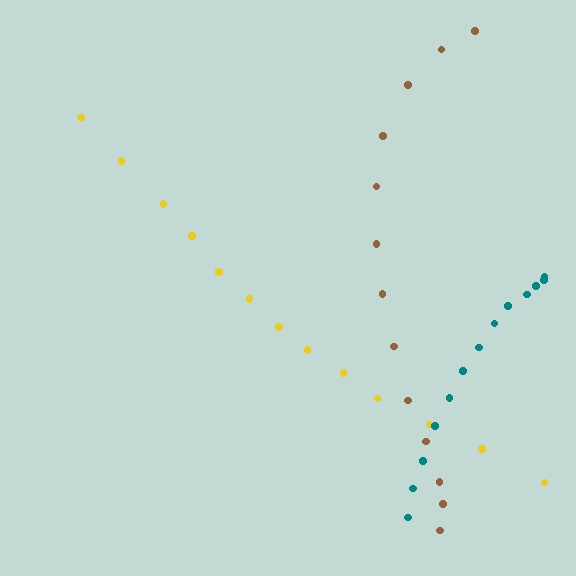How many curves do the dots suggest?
There are 3 distinct paths.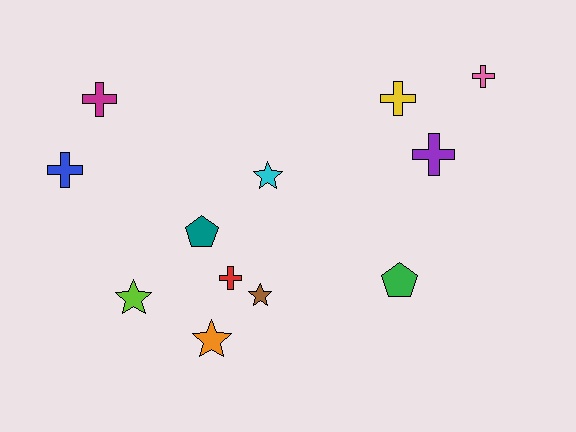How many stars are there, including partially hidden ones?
There are 4 stars.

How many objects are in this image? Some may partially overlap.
There are 12 objects.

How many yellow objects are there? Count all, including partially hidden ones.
There is 1 yellow object.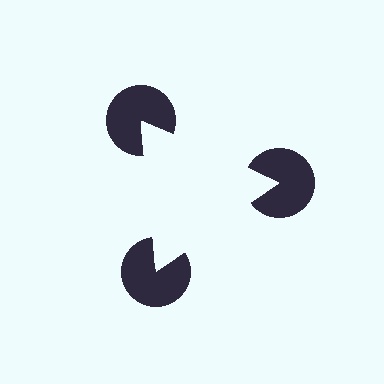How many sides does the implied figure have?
3 sides.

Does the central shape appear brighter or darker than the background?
It typically appears slightly brighter than the background, even though no actual brightness change is drawn.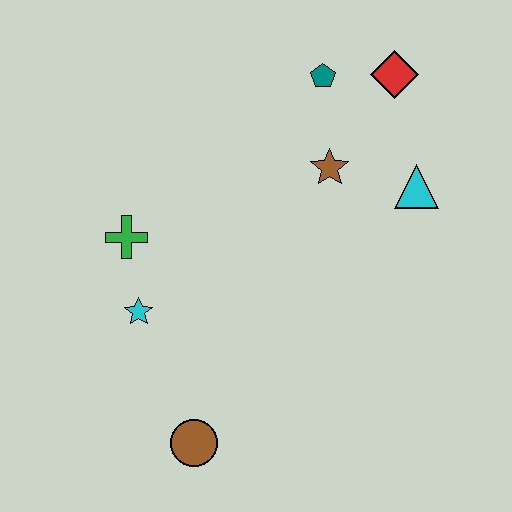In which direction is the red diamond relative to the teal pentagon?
The red diamond is to the right of the teal pentagon.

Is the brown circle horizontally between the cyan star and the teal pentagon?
Yes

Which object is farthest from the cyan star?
The red diamond is farthest from the cyan star.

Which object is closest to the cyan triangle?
The brown star is closest to the cyan triangle.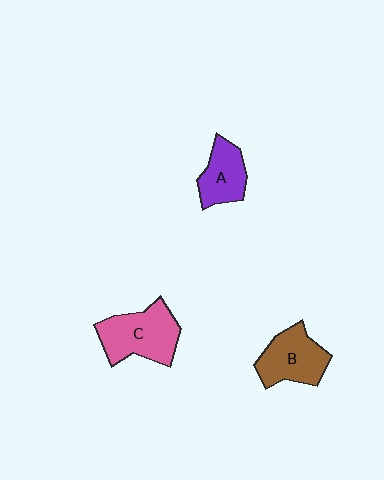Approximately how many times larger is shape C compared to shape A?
Approximately 1.5 times.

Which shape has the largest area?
Shape C (pink).